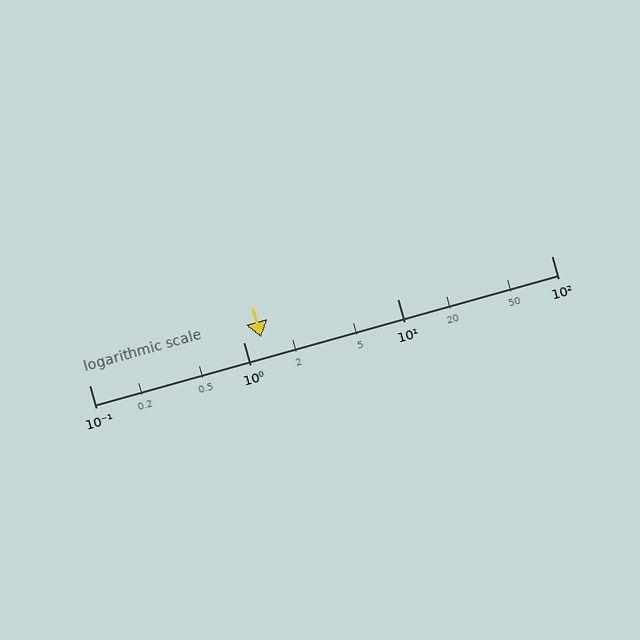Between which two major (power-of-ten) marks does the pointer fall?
The pointer is between 1 and 10.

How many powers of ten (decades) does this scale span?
The scale spans 3 decades, from 0.1 to 100.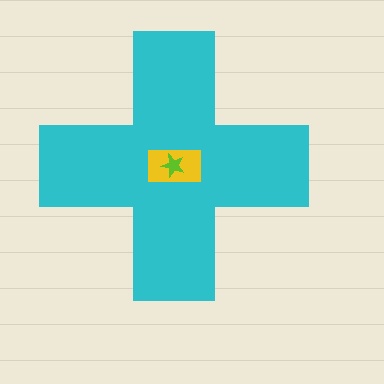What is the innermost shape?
The lime star.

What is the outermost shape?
The cyan cross.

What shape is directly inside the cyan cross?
The yellow rectangle.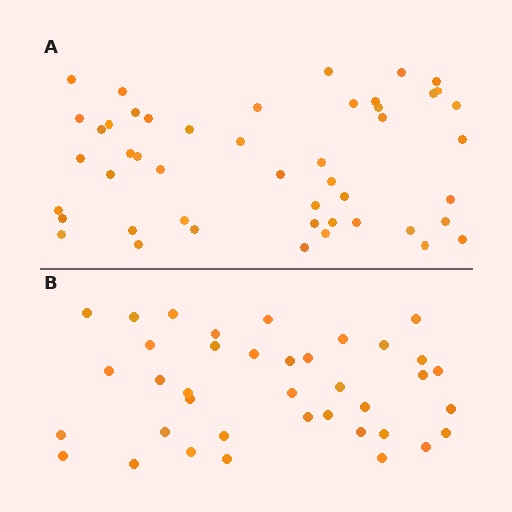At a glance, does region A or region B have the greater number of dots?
Region A (the top region) has more dots.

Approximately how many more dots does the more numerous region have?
Region A has roughly 10 or so more dots than region B.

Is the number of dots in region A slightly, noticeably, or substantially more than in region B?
Region A has noticeably more, but not dramatically so. The ratio is roughly 1.3 to 1.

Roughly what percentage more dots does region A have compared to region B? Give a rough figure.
About 25% more.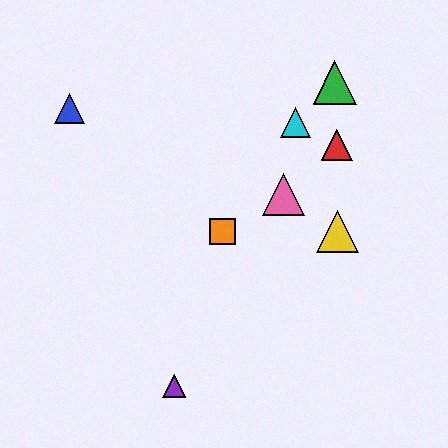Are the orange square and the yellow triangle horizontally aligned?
Yes, both are at y≈231.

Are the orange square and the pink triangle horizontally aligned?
No, the orange square is at y≈231 and the pink triangle is at y≈195.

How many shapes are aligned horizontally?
2 shapes (the yellow triangle, the orange square) are aligned horizontally.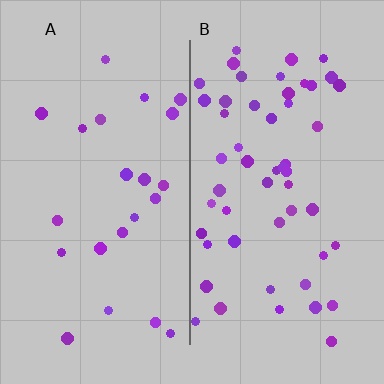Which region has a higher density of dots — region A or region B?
B (the right).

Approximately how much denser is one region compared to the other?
Approximately 2.3× — region B over region A.